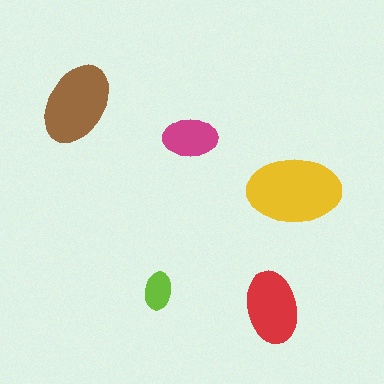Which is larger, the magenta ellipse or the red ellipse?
The red one.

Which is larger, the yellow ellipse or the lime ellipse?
The yellow one.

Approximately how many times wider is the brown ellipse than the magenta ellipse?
About 1.5 times wider.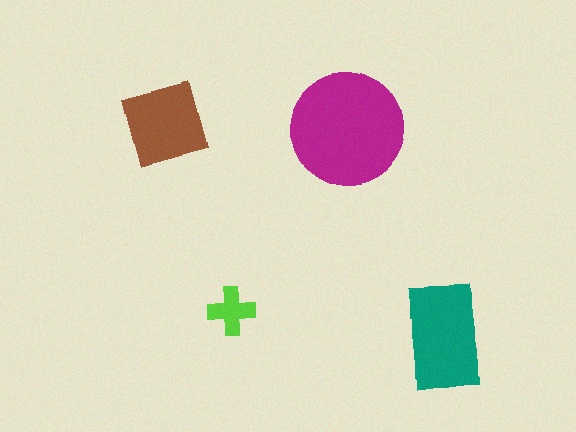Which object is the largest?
The magenta circle.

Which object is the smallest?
The lime cross.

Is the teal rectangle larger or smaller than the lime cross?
Larger.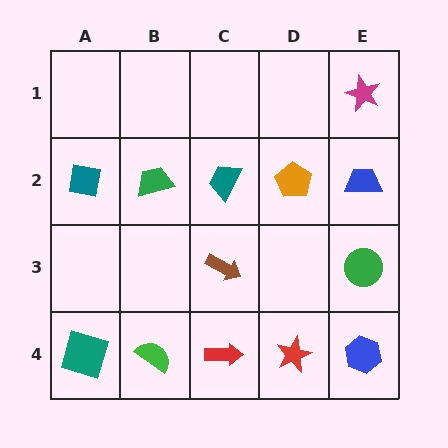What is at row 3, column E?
A green circle.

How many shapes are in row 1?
1 shape.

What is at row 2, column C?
A teal trapezoid.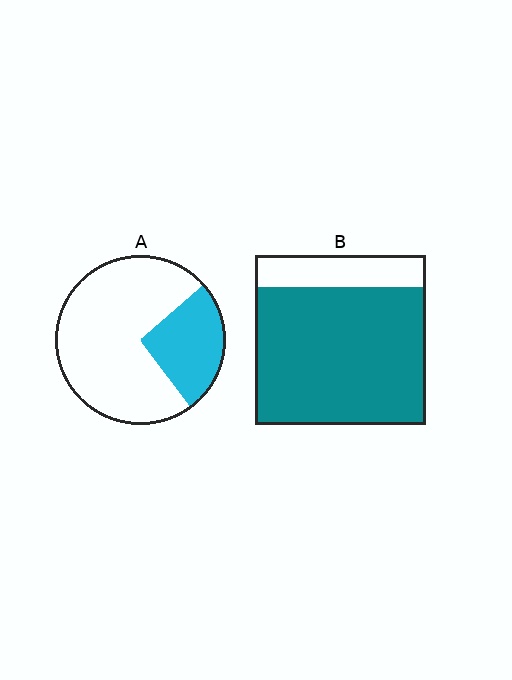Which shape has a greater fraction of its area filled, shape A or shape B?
Shape B.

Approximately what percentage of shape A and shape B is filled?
A is approximately 25% and B is approximately 80%.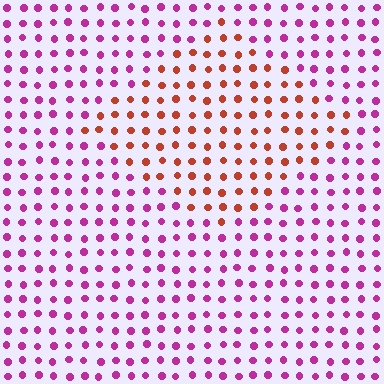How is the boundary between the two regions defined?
The boundary is defined purely by a slight shift in hue (about 55 degrees). Spacing, size, and orientation are identical on both sides.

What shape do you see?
I see a diamond.